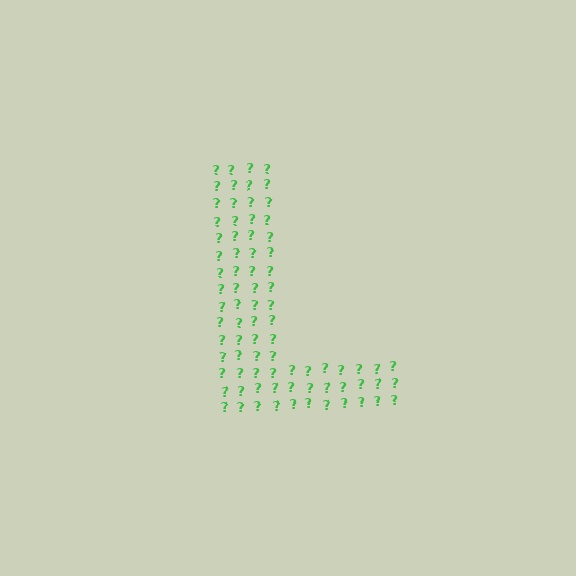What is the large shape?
The large shape is the letter L.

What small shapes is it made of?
It is made of small question marks.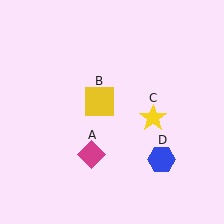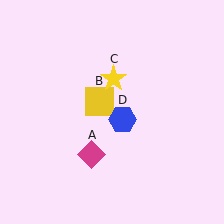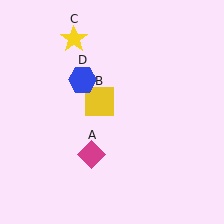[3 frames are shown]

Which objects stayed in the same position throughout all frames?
Magenta diamond (object A) and yellow square (object B) remained stationary.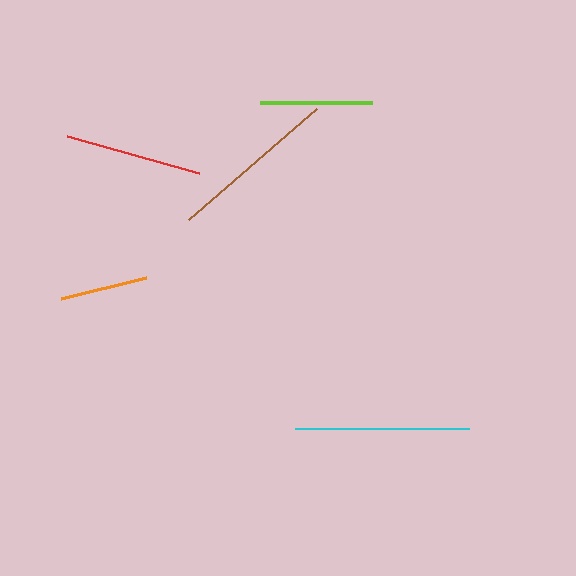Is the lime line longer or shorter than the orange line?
The lime line is longer than the orange line.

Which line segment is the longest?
The cyan line is the longest at approximately 173 pixels.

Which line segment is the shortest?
The orange line is the shortest at approximately 88 pixels.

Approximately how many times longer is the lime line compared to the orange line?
The lime line is approximately 1.3 times the length of the orange line.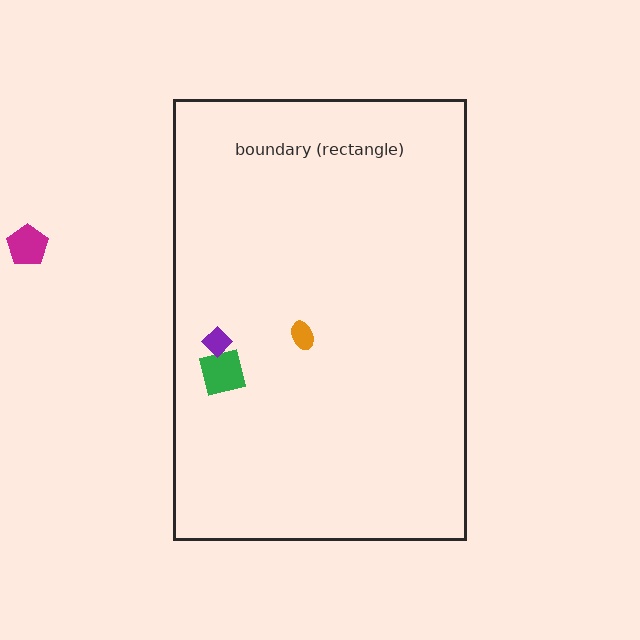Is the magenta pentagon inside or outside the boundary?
Outside.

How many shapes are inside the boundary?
3 inside, 1 outside.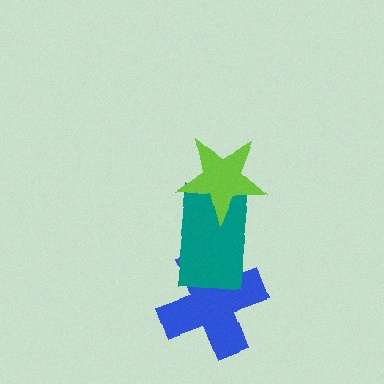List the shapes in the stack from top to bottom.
From top to bottom: the lime star, the teal rectangle, the blue cross.